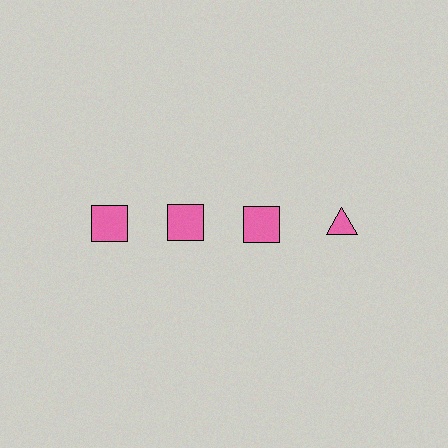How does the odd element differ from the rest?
It has a different shape: triangle instead of square.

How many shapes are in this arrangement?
There are 4 shapes arranged in a grid pattern.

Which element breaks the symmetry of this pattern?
The pink triangle in the top row, second from right column breaks the symmetry. All other shapes are pink squares.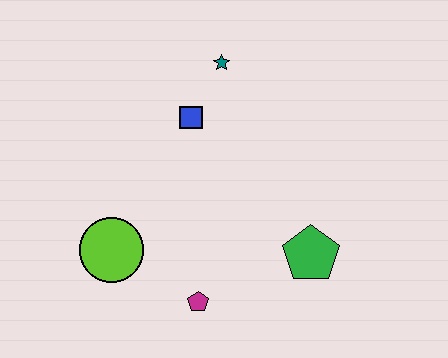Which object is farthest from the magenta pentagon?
The teal star is farthest from the magenta pentagon.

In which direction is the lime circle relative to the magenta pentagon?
The lime circle is to the left of the magenta pentagon.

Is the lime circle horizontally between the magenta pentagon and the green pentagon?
No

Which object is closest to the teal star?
The blue square is closest to the teal star.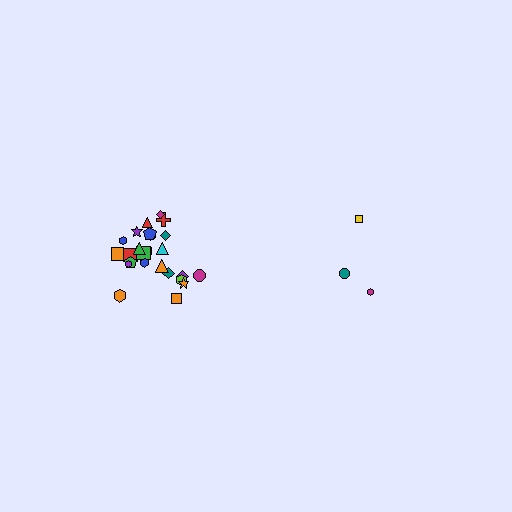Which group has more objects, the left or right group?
The left group.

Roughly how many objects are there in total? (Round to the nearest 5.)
Roughly 30 objects in total.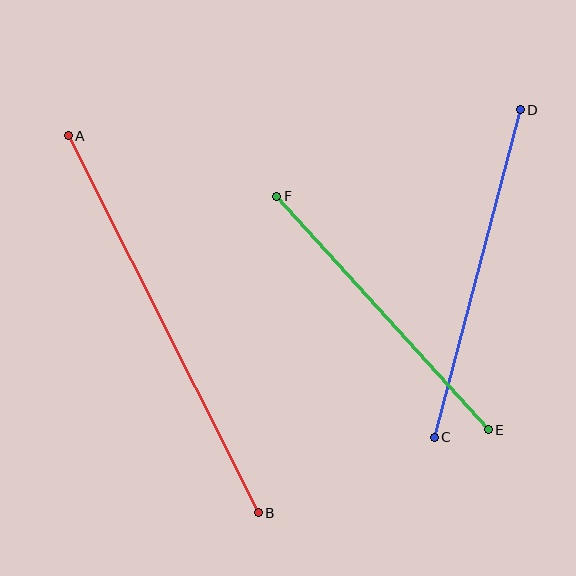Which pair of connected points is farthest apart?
Points A and B are farthest apart.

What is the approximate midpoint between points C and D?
The midpoint is at approximately (477, 274) pixels.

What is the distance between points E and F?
The distance is approximately 315 pixels.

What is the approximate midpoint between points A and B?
The midpoint is at approximately (163, 324) pixels.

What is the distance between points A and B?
The distance is approximately 422 pixels.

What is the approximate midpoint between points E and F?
The midpoint is at approximately (383, 313) pixels.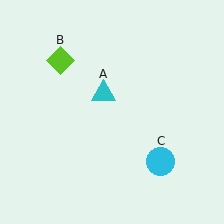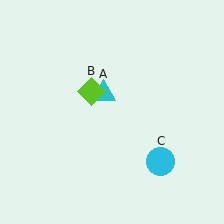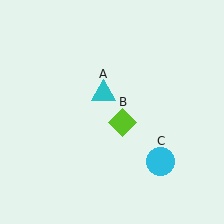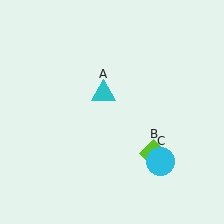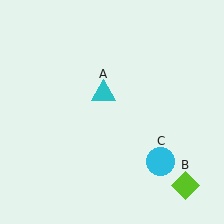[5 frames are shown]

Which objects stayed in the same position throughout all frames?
Cyan triangle (object A) and cyan circle (object C) remained stationary.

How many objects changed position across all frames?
1 object changed position: lime diamond (object B).